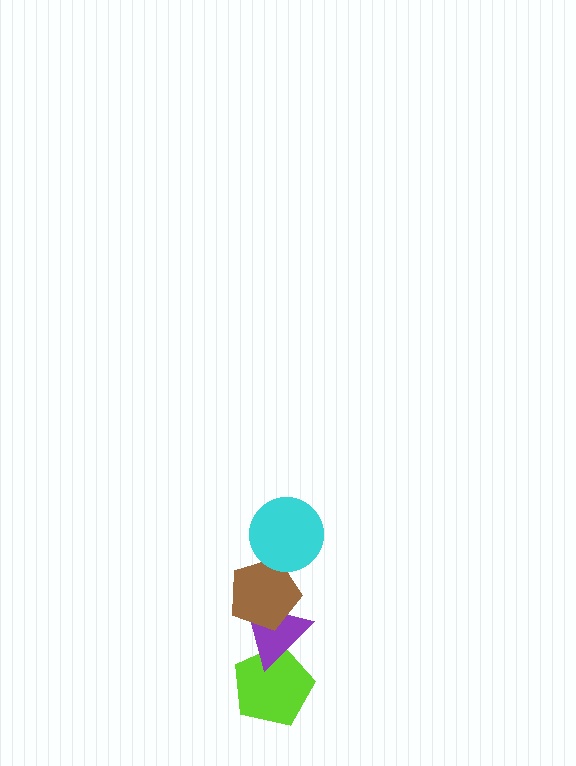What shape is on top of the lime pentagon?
The purple triangle is on top of the lime pentagon.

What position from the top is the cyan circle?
The cyan circle is 1st from the top.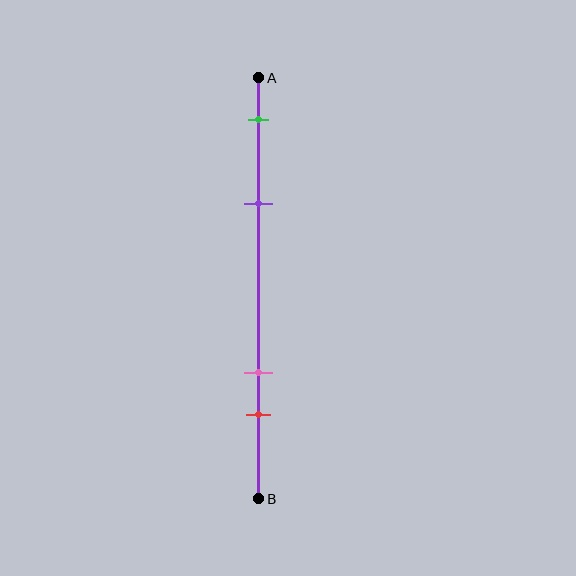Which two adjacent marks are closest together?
The pink and red marks are the closest adjacent pair.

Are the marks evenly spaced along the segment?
No, the marks are not evenly spaced.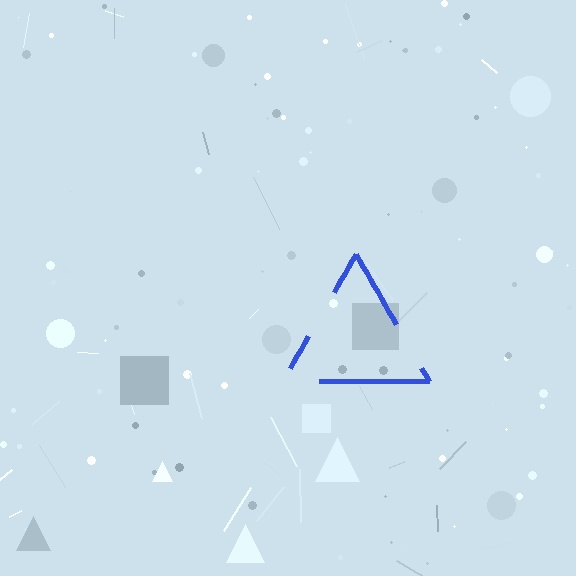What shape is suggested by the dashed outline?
The dashed outline suggests a triangle.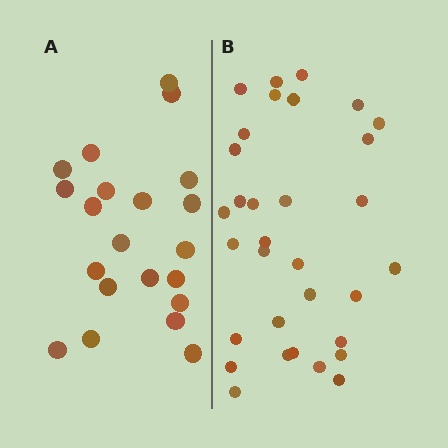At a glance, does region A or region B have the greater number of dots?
Region B (the right region) has more dots.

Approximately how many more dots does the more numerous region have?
Region B has roughly 12 or so more dots than region A.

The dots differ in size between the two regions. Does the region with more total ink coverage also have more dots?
No. Region A has more total ink coverage because its dots are larger, but region B actually contains more individual dots. Total area can be misleading — the number of items is what matters here.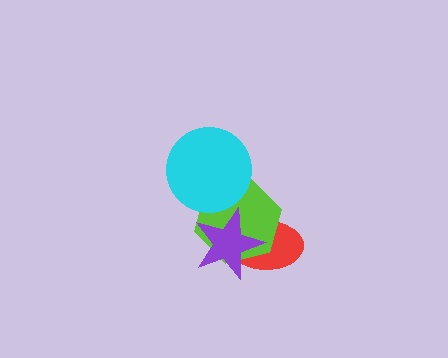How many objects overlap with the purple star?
2 objects overlap with the purple star.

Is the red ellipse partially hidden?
Yes, it is partially covered by another shape.